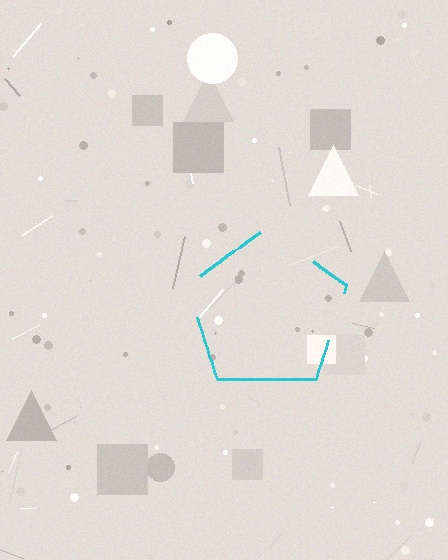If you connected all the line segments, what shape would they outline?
They would outline a pentagon.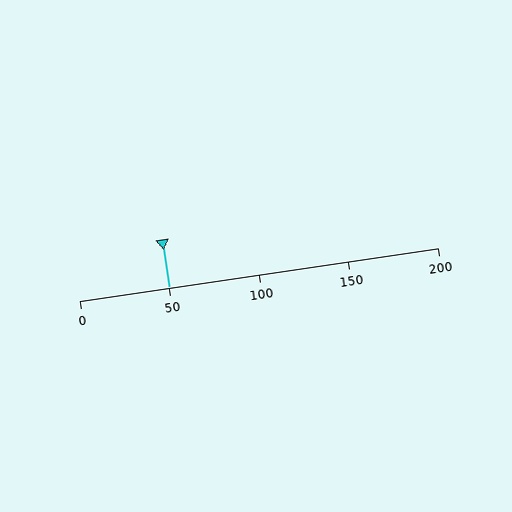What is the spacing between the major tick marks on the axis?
The major ticks are spaced 50 apart.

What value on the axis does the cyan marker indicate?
The marker indicates approximately 50.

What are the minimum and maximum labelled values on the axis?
The axis runs from 0 to 200.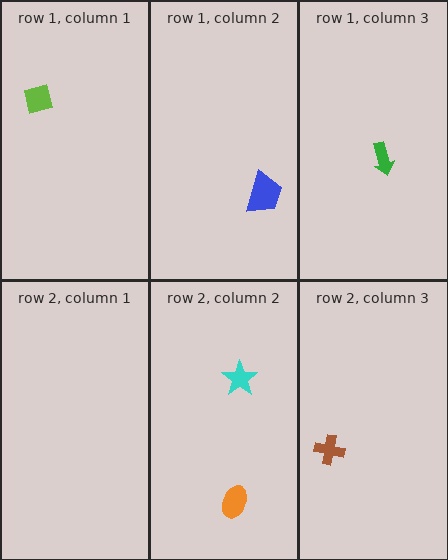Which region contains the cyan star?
The row 2, column 2 region.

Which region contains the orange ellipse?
The row 2, column 2 region.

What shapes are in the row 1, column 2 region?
The blue trapezoid.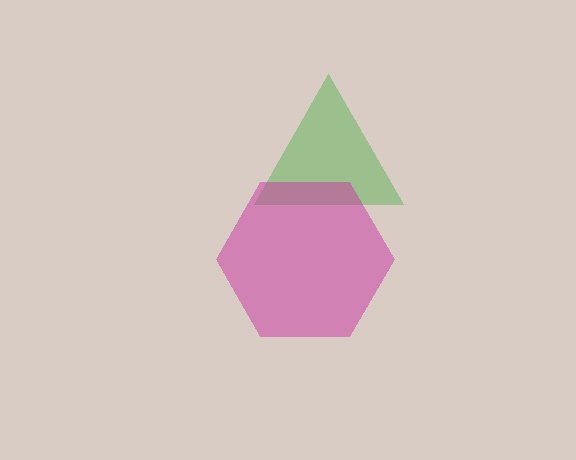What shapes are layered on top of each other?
The layered shapes are: a green triangle, a magenta hexagon.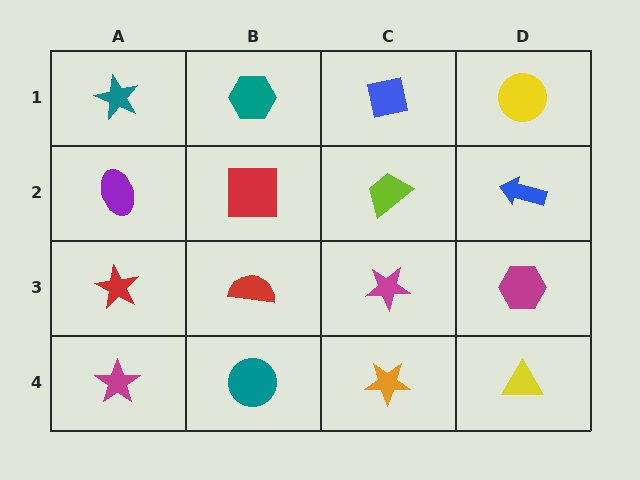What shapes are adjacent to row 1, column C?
A lime trapezoid (row 2, column C), a teal hexagon (row 1, column B), a yellow circle (row 1, column D).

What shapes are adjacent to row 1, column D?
A blue arrow (row 2, column D), a blue square (row 1, column C).